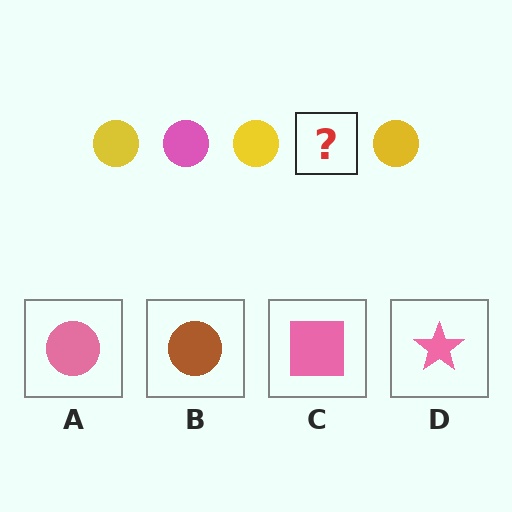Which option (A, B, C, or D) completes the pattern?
A.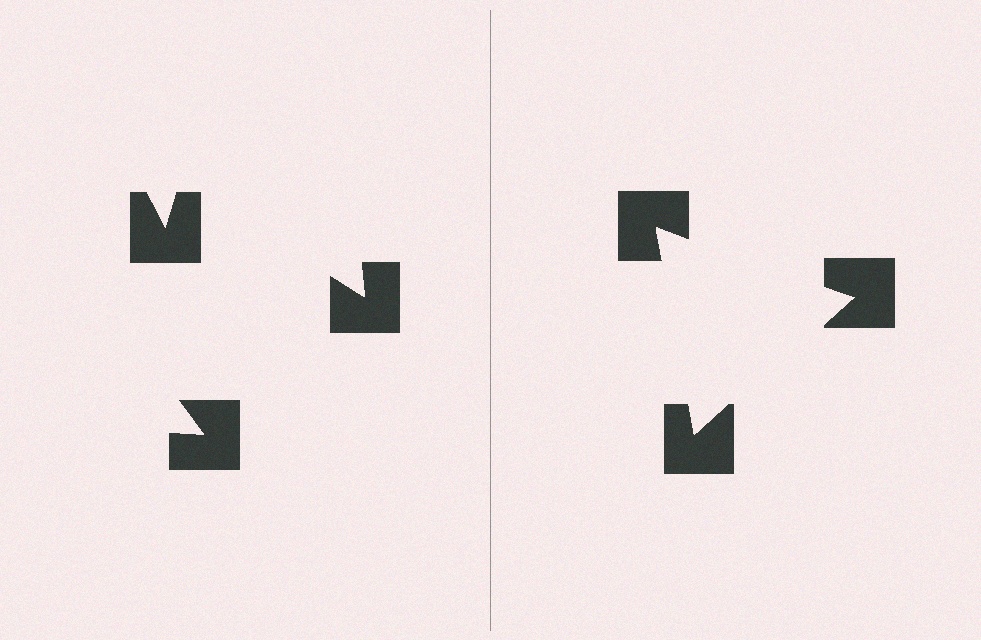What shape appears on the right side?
An illusory triangle.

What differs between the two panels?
The notched squares are positioned identically on both sides; only the wedge orientations differ. On the right they align to a triangle; on the left they are misaligned.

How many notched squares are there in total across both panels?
6 — 3 on each side.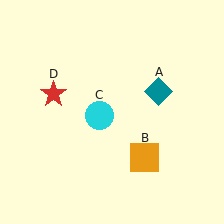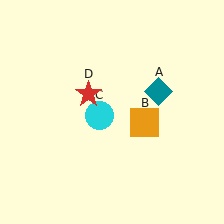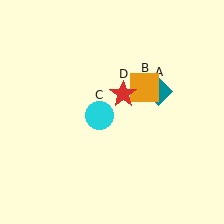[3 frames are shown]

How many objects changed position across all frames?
2 objects changed position: orange square (object B), red star (object D).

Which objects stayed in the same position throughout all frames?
Teal diamond (object A) and cyan circle (object C) remained stationary.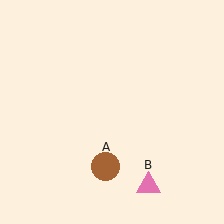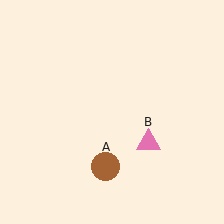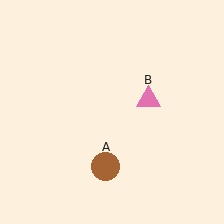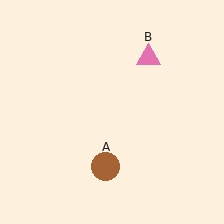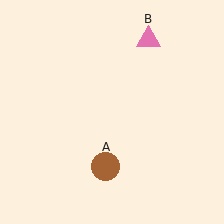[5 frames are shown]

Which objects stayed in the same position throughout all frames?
Brown circle (object A) remained stationary.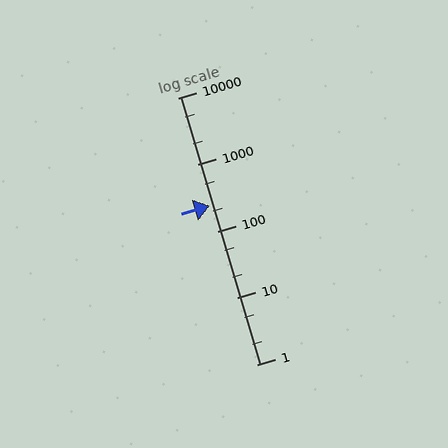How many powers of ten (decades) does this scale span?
The scale spans 4 decades, from 1 to 10000.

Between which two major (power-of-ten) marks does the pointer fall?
The pointer is between 100 and 1000.